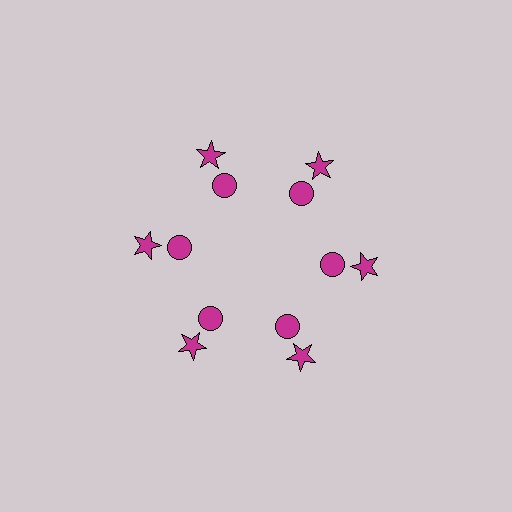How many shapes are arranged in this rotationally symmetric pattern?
There are 12 shapes, arranged in 6 groups of 2.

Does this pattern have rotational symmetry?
Yes, this pattern has 6-fold rotational symmetry. It looks the same after rotating 60 degrees around the center.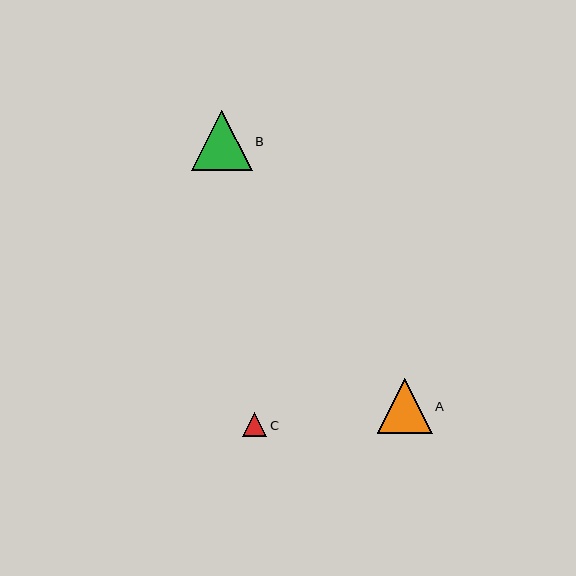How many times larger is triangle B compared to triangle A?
Triangle B is approximately 1.1 times the size of triangle A.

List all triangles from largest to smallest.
From largest to smallest: B, A, C.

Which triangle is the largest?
Triangle B is the largest with a size of approximately 61 pixels.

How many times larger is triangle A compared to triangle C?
Triangle A is approximately 2.3 times the size of triangle C.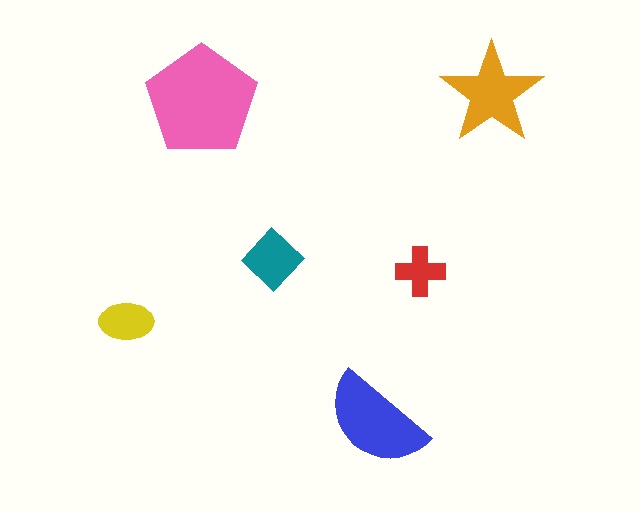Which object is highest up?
The orange star is topmost.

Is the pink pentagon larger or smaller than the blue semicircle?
Larger.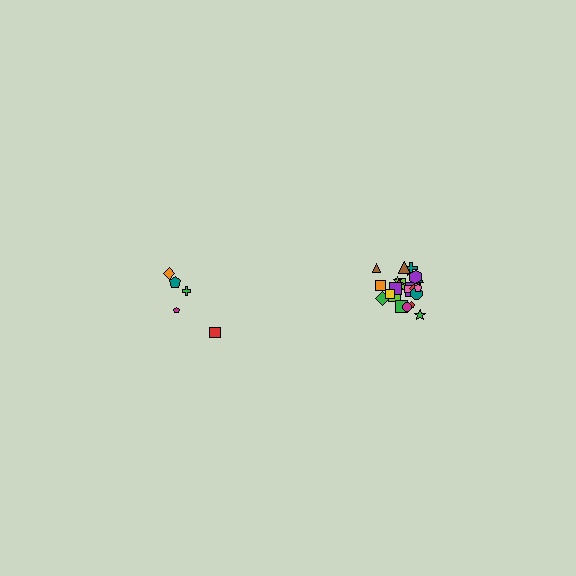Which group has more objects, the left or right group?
The right group.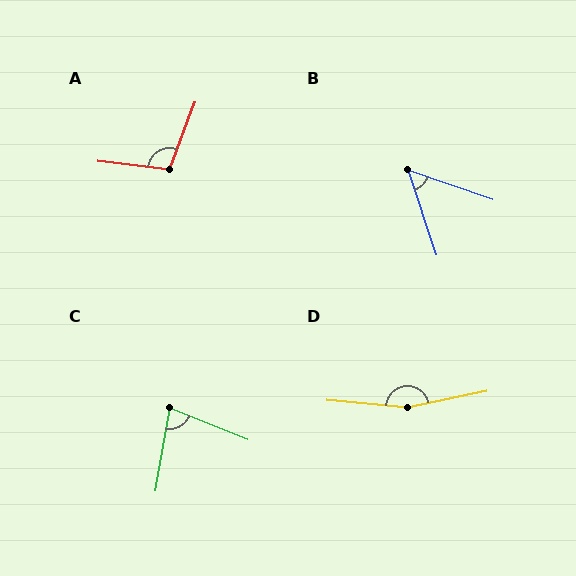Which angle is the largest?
D, at approximately 163 degrees.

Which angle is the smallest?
B, at approximately 53 degrees.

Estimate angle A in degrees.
Approximately 104 degrees.